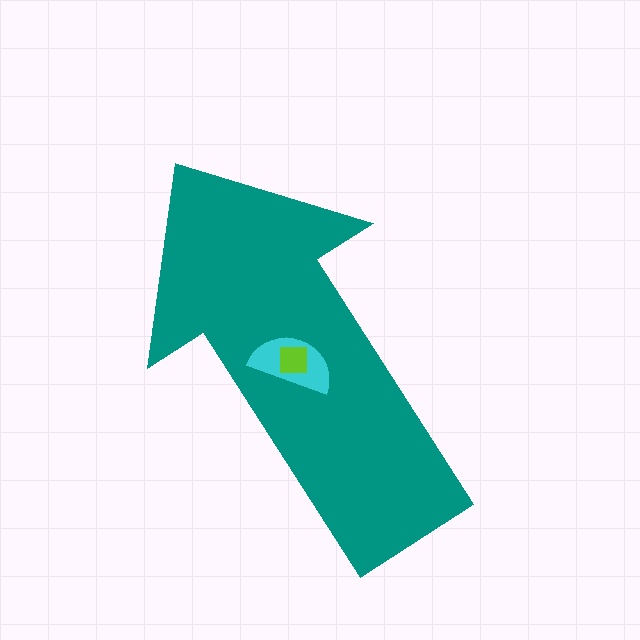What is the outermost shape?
The teal arrow.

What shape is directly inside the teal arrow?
The cyan semicircle.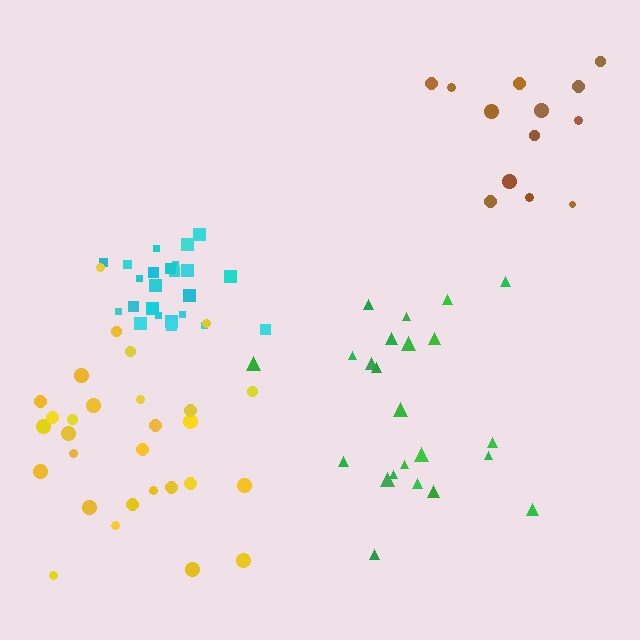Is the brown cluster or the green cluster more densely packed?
Green.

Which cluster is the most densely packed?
Cyan.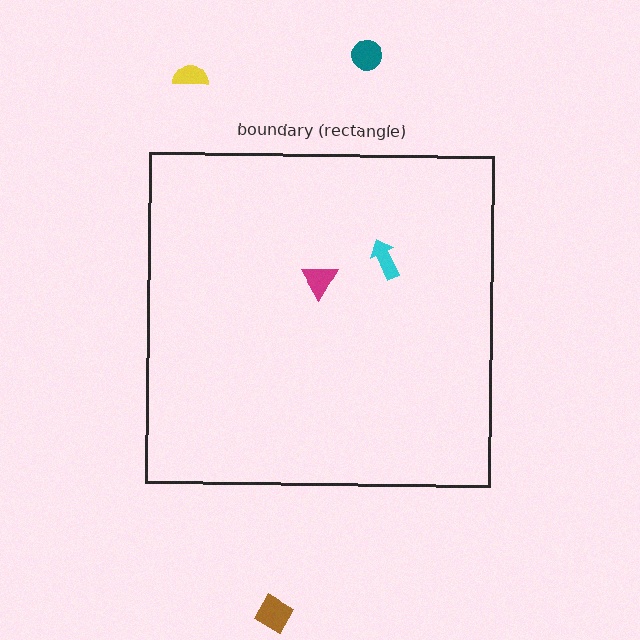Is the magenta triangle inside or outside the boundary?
Inside.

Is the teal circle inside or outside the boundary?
Outside.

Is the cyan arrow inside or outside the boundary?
Inside.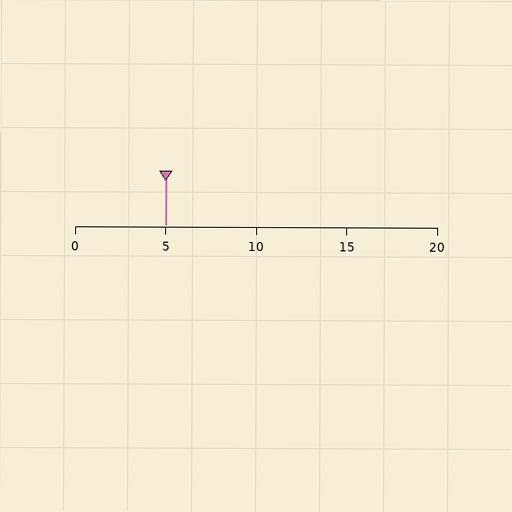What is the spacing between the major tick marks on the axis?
The major ticks are spaced 5 apart.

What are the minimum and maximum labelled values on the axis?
The axis runs from 0 to 20.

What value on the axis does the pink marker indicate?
The marker indicates approximately 5.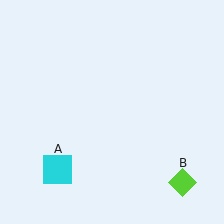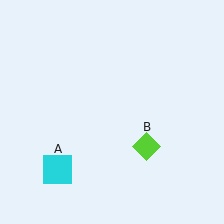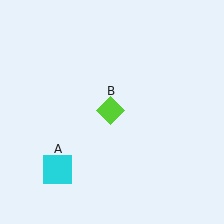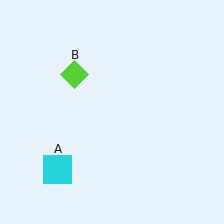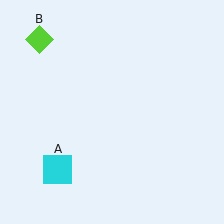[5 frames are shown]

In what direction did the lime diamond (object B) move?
The lime diamond (object B) moved up and to the left.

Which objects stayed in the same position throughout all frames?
Cyan square (object A) remained stationary.